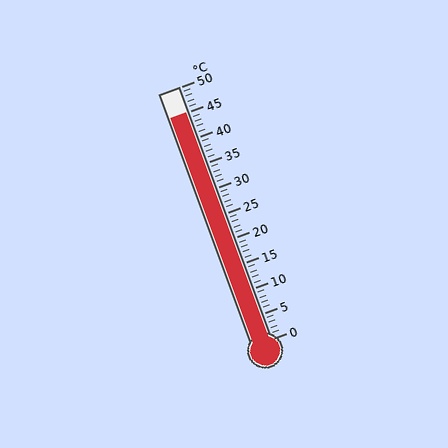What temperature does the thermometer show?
The thermometer shows approximately 45°C.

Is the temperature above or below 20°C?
The temperature is above 20°C.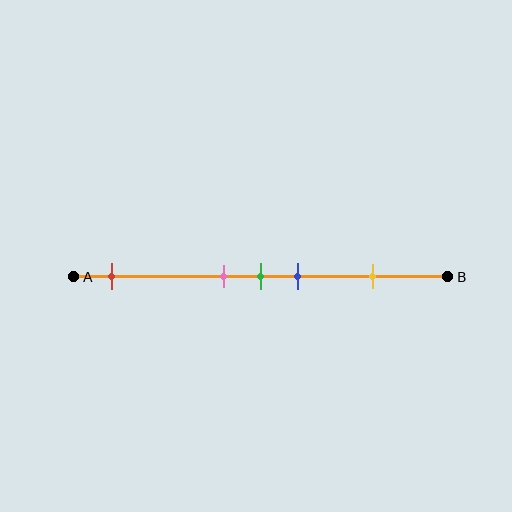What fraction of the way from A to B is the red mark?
The red mark is approximately 10% (0.1) of the way from A to B.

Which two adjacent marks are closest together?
The pink and green marks are the closest adjacent pair.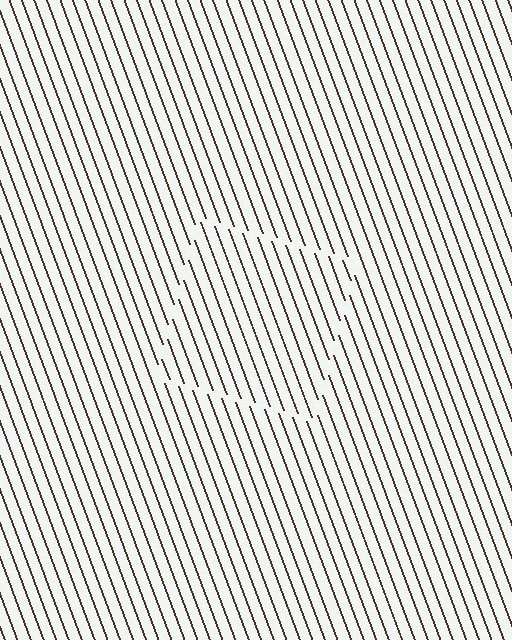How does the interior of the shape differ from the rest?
The interior of the shape contains the same grating, shifted by half a period — the contour is defined by the phase discontinuity where line-ends from the inner and outer gratings abut.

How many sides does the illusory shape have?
4 sides — the line-ends trace a square.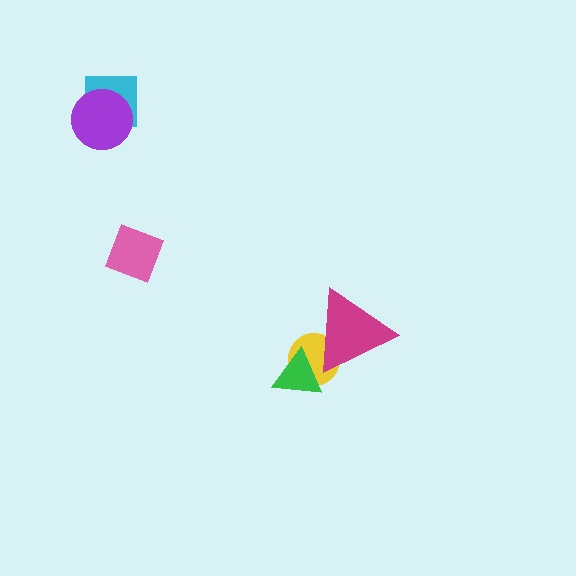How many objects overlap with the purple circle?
1 object overlaps with the purple circle.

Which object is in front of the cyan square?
The purple circle is in front of the cyan square.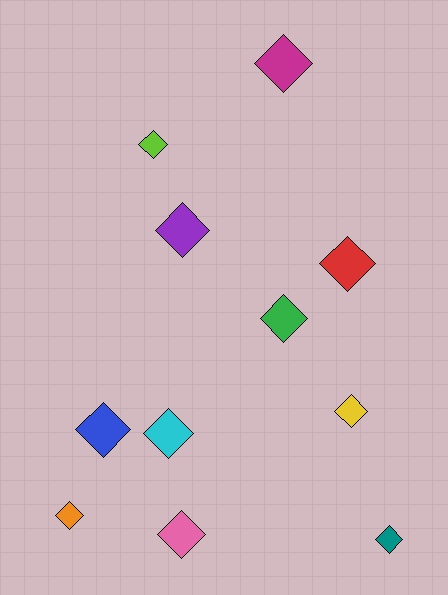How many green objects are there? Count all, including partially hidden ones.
There is 1 green object.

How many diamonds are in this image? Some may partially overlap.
There are 11 diamonds.